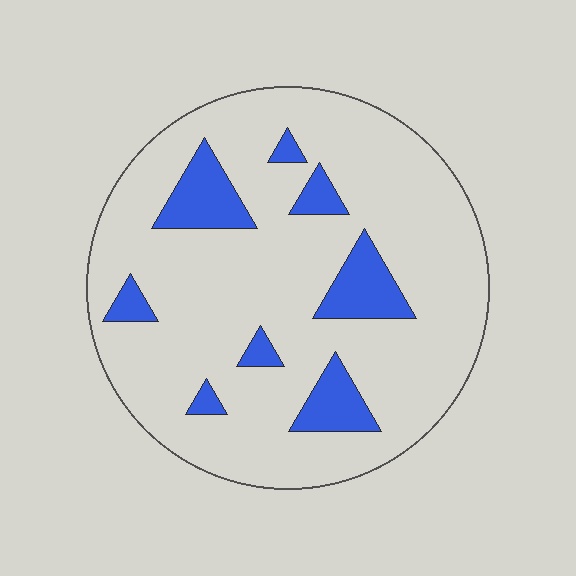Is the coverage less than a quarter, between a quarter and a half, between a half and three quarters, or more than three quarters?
Less than a quarter.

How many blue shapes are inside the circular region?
8.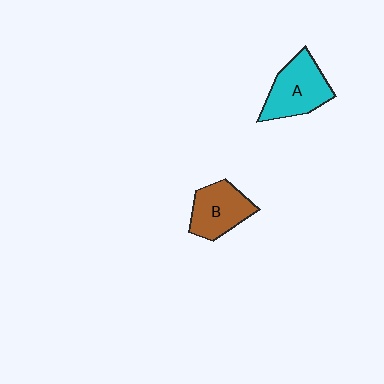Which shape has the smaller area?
Shape B (brown).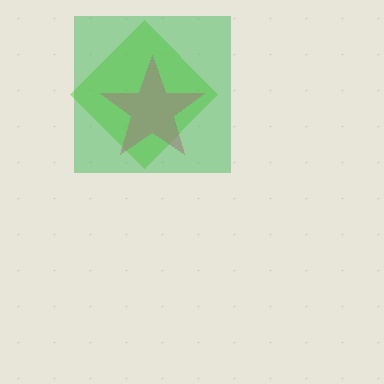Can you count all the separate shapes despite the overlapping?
Yes, there are 3 separate shapes.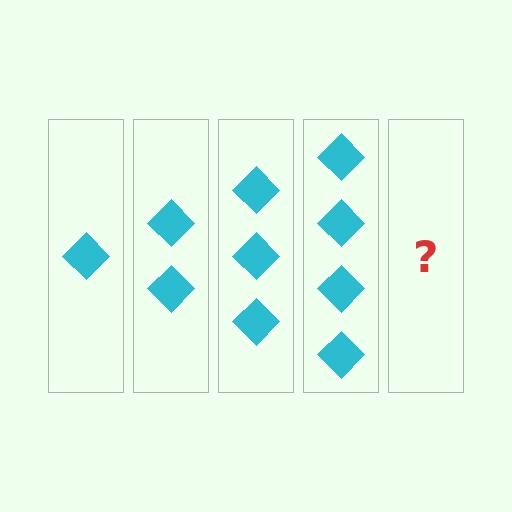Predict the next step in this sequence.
The next step is 5 diamonds.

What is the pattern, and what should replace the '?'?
The pattern is that each step adds one more diamond. The '?' should be 5 diamonds.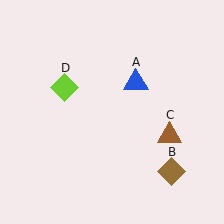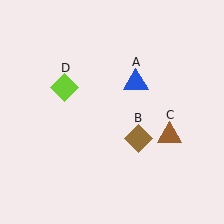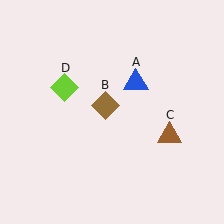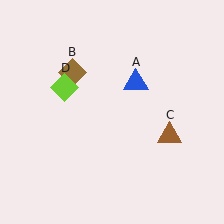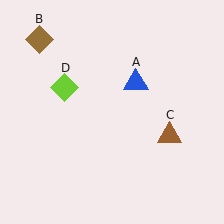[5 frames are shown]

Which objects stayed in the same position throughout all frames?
Blue triangle (object A) and brown triangle (object C) and lime diamond (object D) remained stationary.